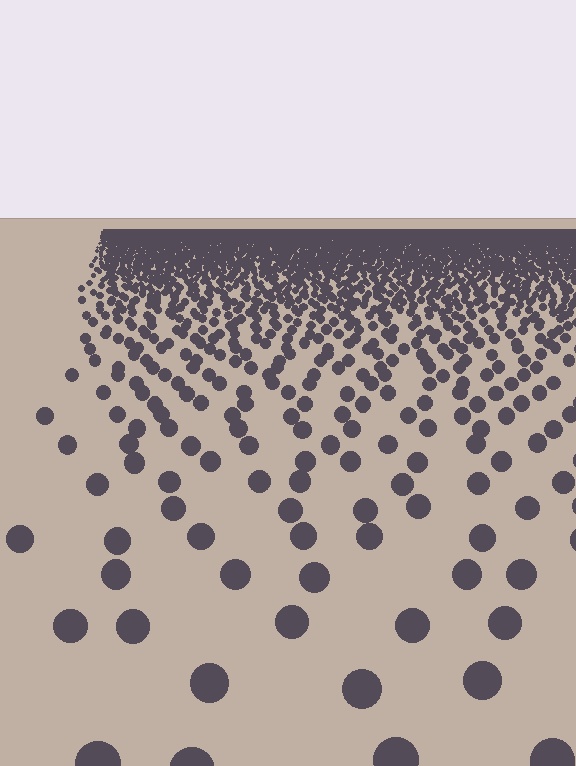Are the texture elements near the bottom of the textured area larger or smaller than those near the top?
Larger. Near the bottom, elements are closer to the viewer and appear at a bigger on-screen size.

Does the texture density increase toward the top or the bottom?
Density increases toward the top.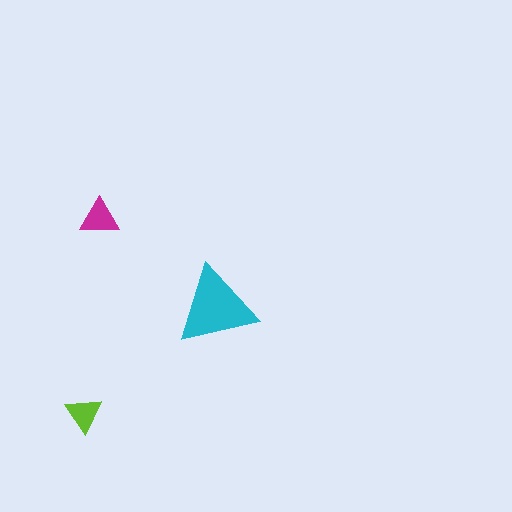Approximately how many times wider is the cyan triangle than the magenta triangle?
About 2 times wider.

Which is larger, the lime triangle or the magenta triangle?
The magenta one.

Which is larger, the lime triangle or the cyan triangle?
The cyan one.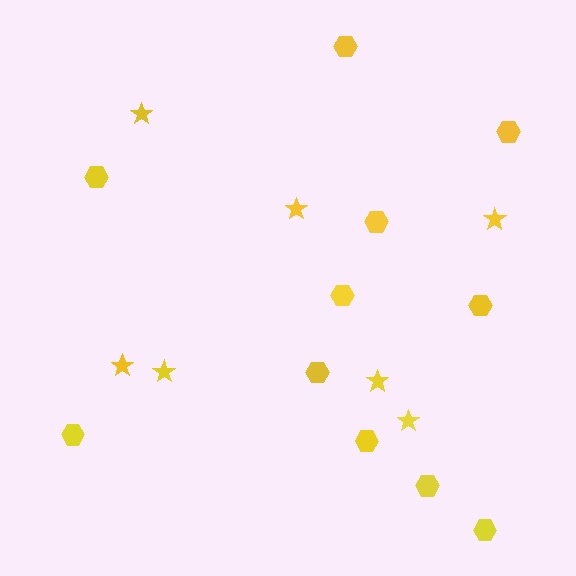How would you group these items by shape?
There are 2 groups: one group of hexagons (11) and one group of stars (7).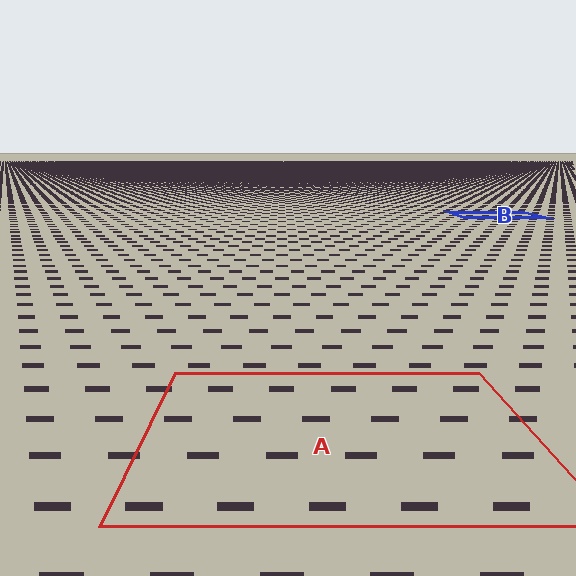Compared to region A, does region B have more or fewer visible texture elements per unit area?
Region B has more texture elements per unit area — they are packed more densely because it is farther away.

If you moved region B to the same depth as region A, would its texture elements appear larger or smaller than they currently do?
They would appear larger. At a closer depth, the same texture elements are projected at a bigger on-screen size.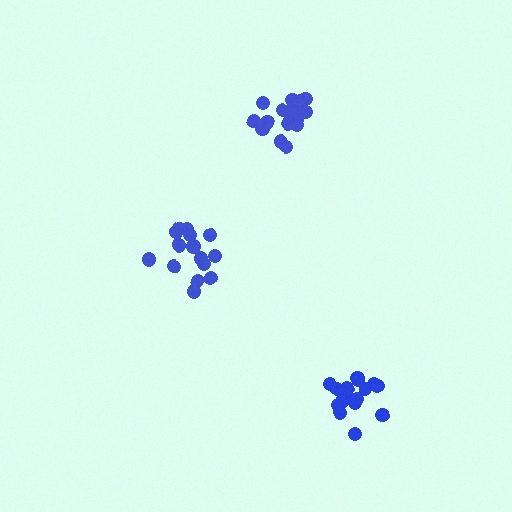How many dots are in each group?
Group 1: 18 dots, Group 2: 16 dots, Group 3: 18 dots (52 total).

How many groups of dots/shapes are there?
There are 3 groups.